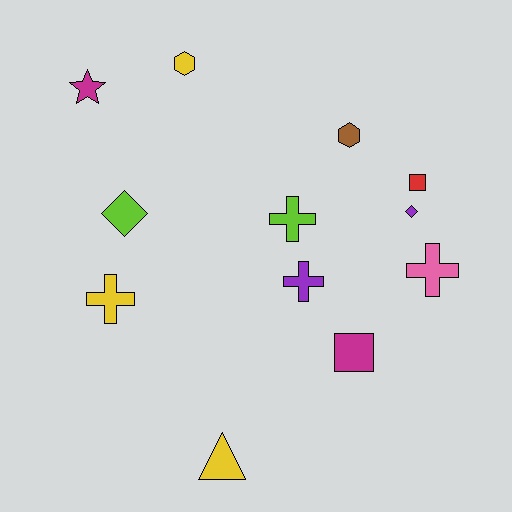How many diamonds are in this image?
There are 2 diamonds.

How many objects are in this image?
There are 12 objects.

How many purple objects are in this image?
There are 2 purple objects.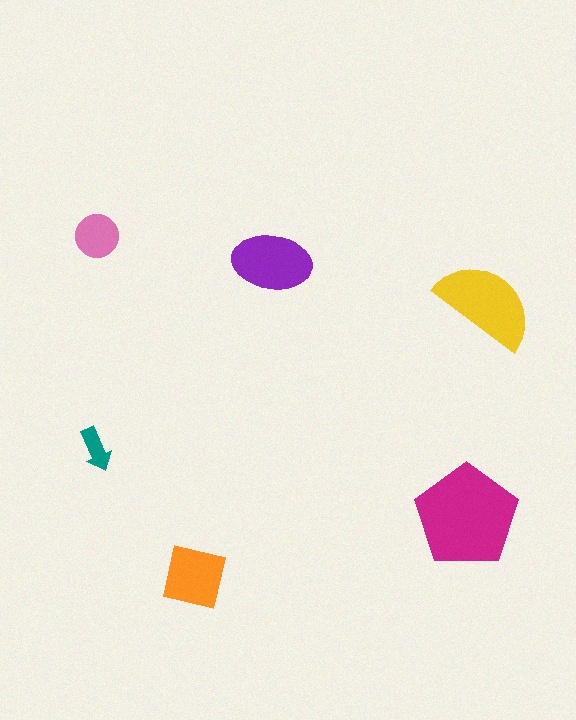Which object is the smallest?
The teal arrow.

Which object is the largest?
The magenta pentagon.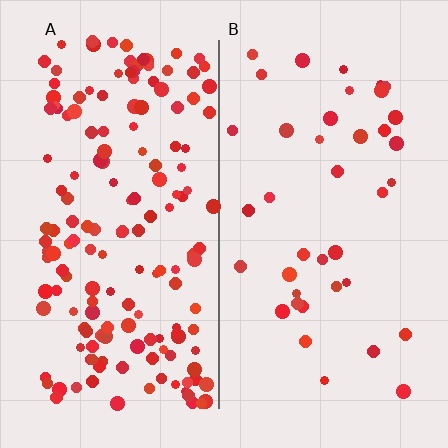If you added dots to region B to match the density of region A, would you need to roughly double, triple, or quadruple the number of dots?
Approximately quadruple.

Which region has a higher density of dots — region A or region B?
A (the left).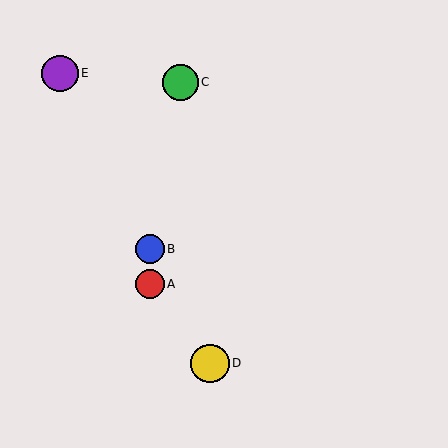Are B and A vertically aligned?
Yes, both are at x≈150.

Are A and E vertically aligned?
No, A is at x≈150 and E is at x≈60.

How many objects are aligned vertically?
2 objects (A, B) are aligned vertically.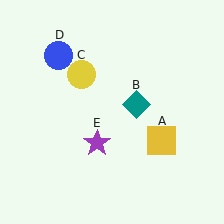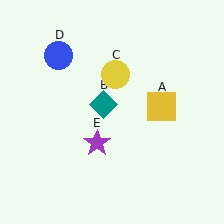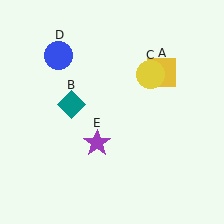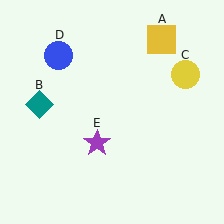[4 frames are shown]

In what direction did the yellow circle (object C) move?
The yellow circle (object C) moved right.